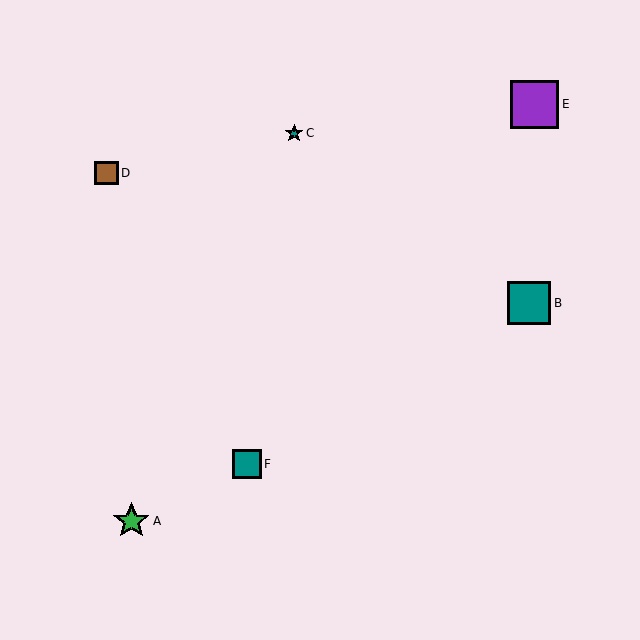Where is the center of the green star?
The center of the green star is at (131, 521).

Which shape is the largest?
The purple square (labeled E) is the largest.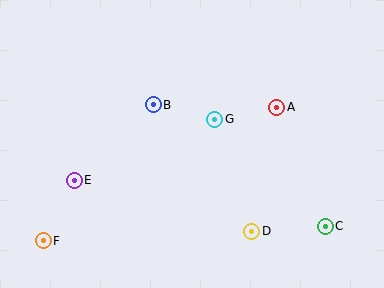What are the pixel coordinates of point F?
Point F is at (43, 241).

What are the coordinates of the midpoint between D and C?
The midpoint between D and C is at (289, 229).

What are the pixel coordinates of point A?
Point A is at (277, 107).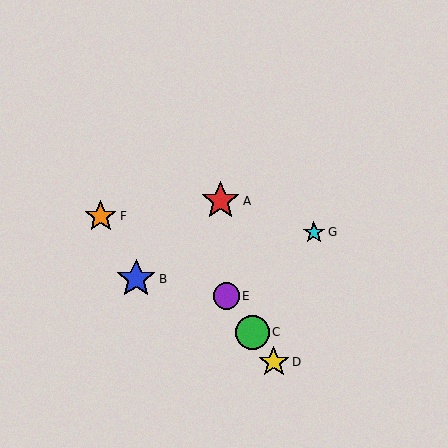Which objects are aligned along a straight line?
Objects C, D, E are aligned along a straight line.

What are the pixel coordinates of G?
Object G is at (314, 232).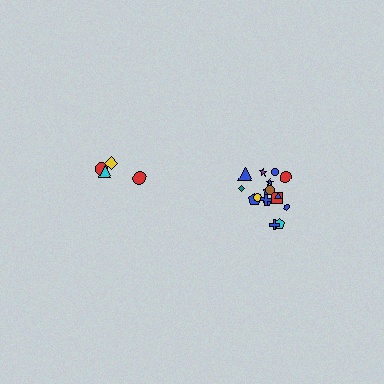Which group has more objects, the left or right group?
The right group.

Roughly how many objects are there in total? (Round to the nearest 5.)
Roughly 20 objects in total.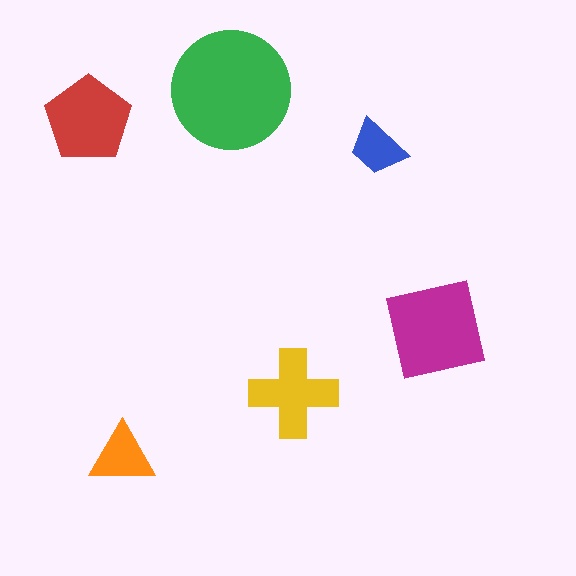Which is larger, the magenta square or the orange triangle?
The magenta square.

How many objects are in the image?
There are 6 objects in the image.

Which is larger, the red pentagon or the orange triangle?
The red pentagon.